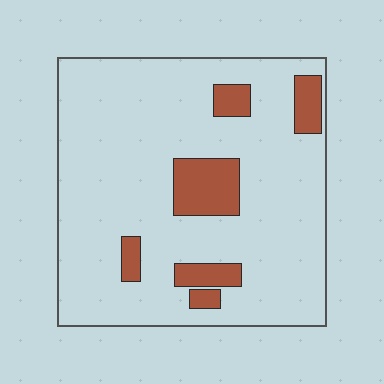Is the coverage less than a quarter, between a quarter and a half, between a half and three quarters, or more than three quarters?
Less than a quarter.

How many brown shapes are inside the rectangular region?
6.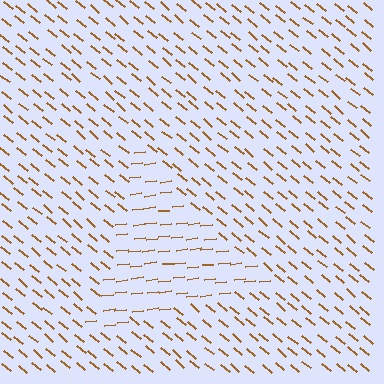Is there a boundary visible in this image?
Yes, there is a texture boundary formed by a change in line orientation.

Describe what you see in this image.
The image is filled with small brown line segments. A triangle region in the image has lines oriented differently from the surrounding lines, creating a visible texture boundary.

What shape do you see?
I see a triangle.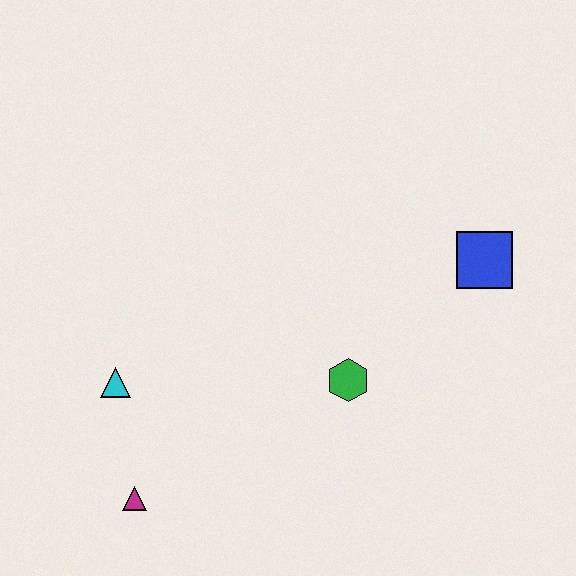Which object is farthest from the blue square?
The magenta triangle is farthest from the blue square.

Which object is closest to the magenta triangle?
The cyan triangle is closest to the magenta triangle.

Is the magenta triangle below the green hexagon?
Yes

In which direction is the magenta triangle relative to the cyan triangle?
The magenta triangle is below the cyan triangle.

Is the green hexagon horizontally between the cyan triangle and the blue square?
Yes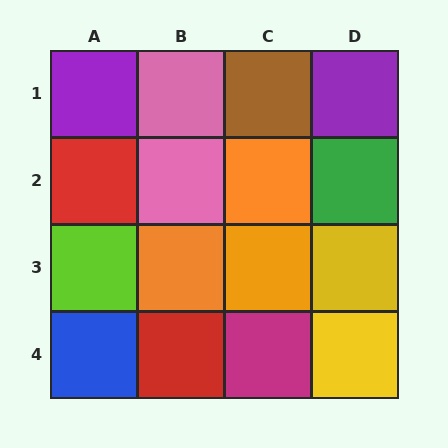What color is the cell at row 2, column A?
Red.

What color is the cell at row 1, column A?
Purple.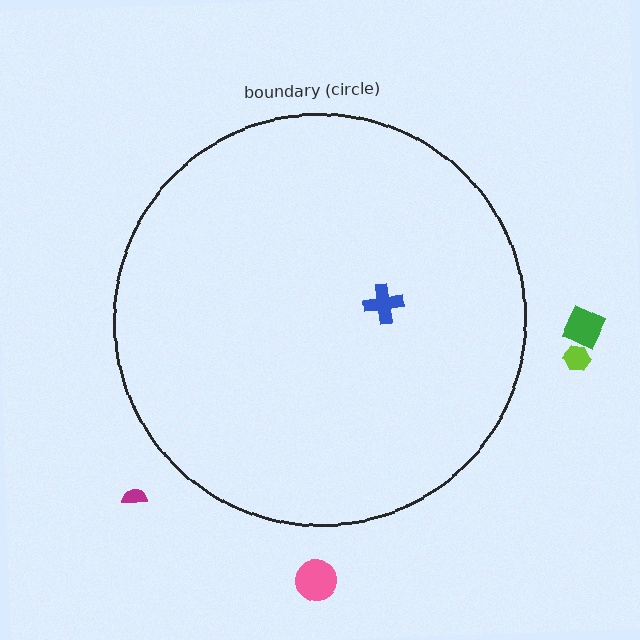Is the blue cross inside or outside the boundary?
Inside.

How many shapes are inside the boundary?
1 inside, 4 outside.